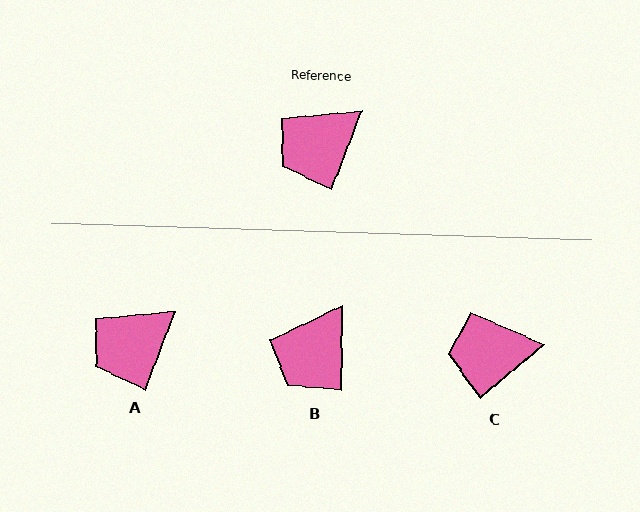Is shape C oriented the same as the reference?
No, it is off by about 29 degrees.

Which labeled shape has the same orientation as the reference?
A.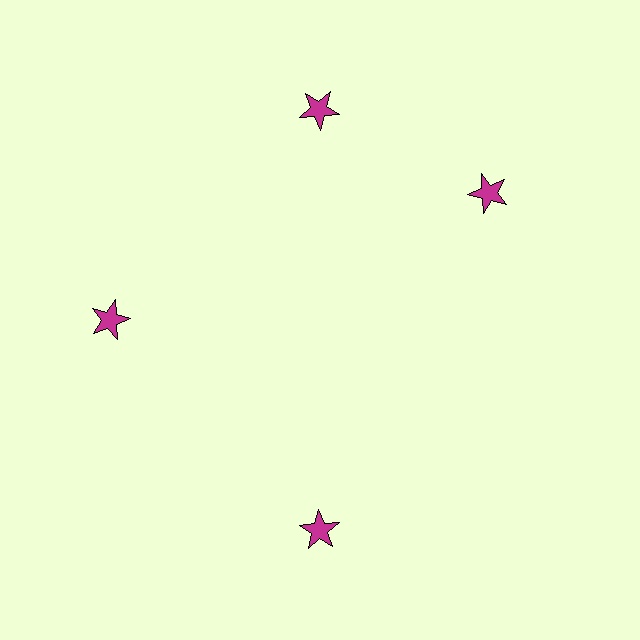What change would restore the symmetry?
The symmetry would be restored by rotating it back into even spacing with its neighbors so that all 4 stars sit at equal angles and equal distance from the center.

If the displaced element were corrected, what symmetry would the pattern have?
It would have 4-fold rotational symmetry — the pattern would map onto itself every 90 degrees.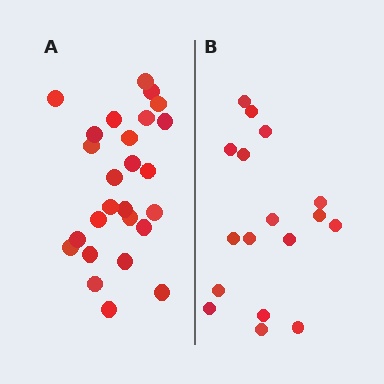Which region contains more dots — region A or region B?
Region A (the left region) has more dots.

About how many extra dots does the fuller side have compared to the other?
Region A has roughly 8 or so more dots than region B.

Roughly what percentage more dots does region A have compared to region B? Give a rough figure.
About 55% more.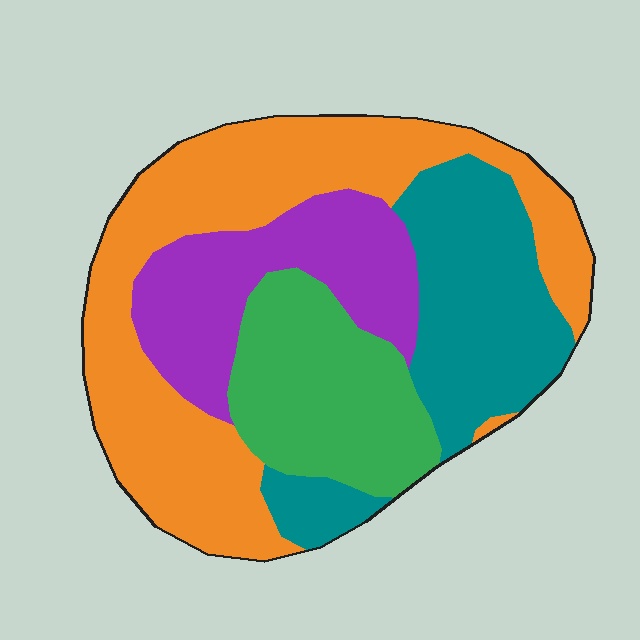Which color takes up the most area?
Orange, at roughly 40%.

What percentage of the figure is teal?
Teal covers about 25% of the figure.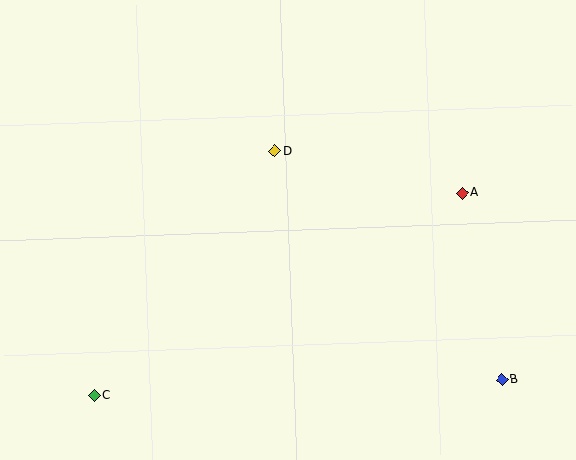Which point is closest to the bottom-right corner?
Point B is closest to the bottom-right corner.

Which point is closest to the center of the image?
Point D at (275, 151) is closest to the center.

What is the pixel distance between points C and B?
The distance between C and B is 408 pixels.